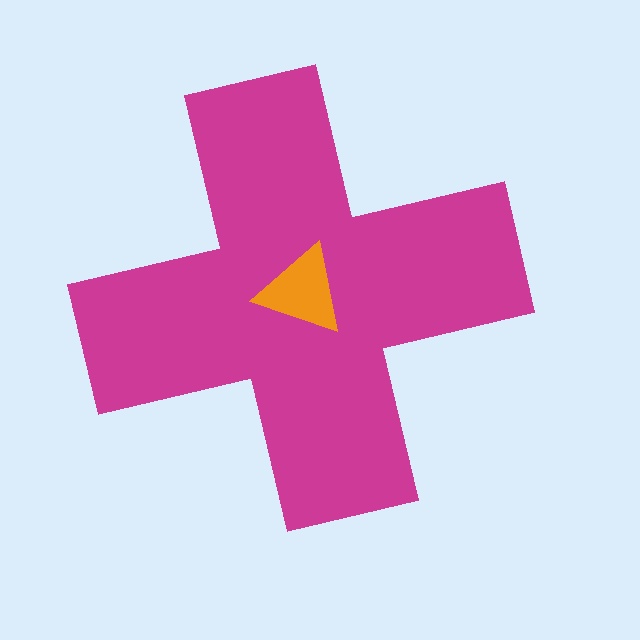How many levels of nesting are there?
2.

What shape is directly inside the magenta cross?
The orange triangle.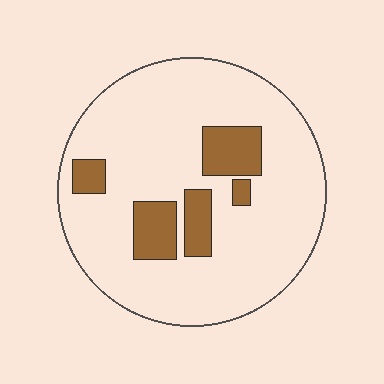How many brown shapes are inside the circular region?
5.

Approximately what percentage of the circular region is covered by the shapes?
Approximately 15%.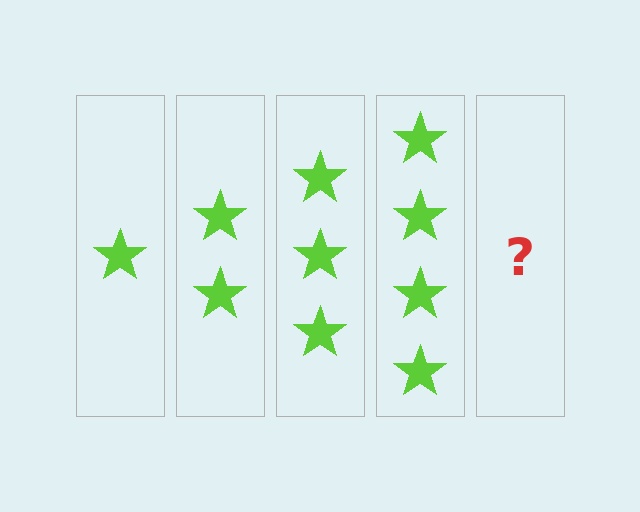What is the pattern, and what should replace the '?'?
The pattern is that each step adds one more star. The '?' should be 5 stars.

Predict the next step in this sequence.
The next step is 5 stars.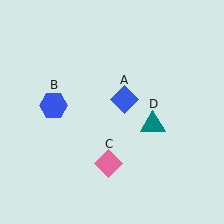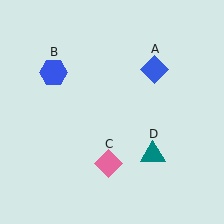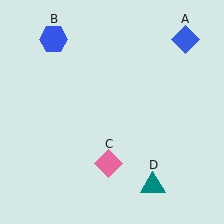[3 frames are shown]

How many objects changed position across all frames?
3 objects changed position: blue diamond (object A), blue hexagon (object B), teal triangle (object D).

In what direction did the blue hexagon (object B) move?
The blue hexagon (object B) moved up.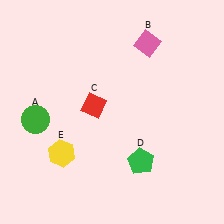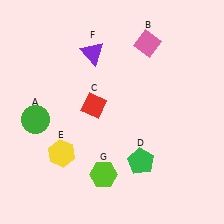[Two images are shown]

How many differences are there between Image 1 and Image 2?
There are 2 differences between the two images.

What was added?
A purple triangle (F), a lime hexagon (G) were added in Image 2.